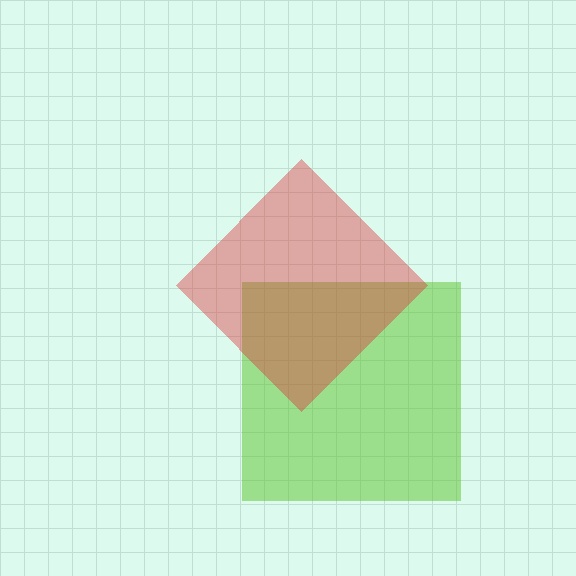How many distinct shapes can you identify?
There are 2 distinct shapes: a lime square, a red diamond.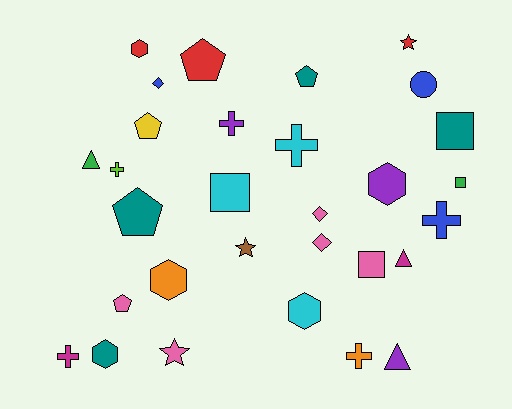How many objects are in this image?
There are 30 objects.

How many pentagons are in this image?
There are 5 pentagons.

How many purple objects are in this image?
There are 3 purple objects.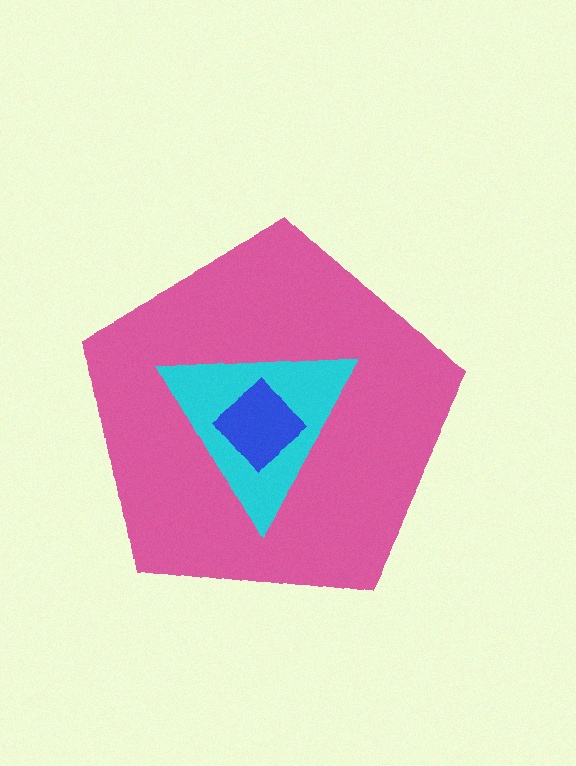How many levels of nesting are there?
3.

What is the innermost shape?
The blue diamond.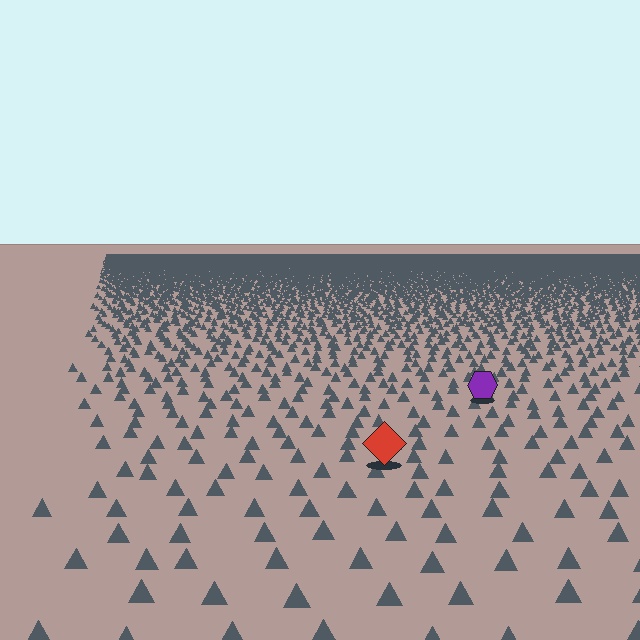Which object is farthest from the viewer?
The purple hexagon is farthest from the viewer. It appears smaller and the ground texture around it is denser.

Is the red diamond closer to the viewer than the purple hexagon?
Yes. The red diamond is closer — you can tell from the texture gradient: the ground texture is coarser near it.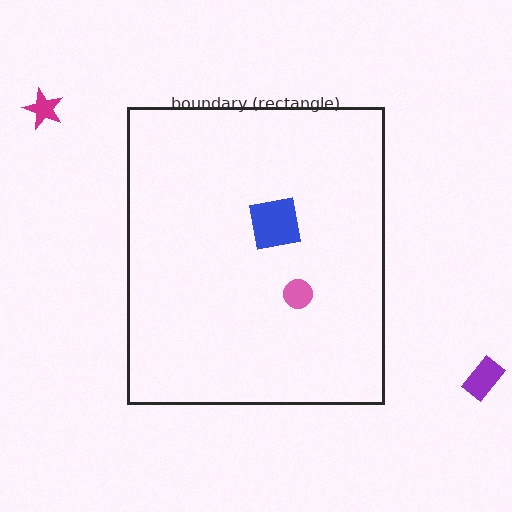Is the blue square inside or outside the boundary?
Inside.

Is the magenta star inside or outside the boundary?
Outside.